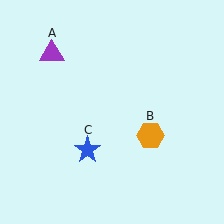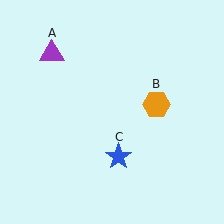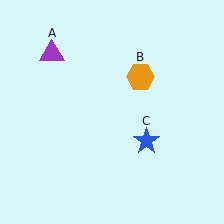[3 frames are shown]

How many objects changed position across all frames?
2 objects changed position: orange hexagon (object B), blue star (object C).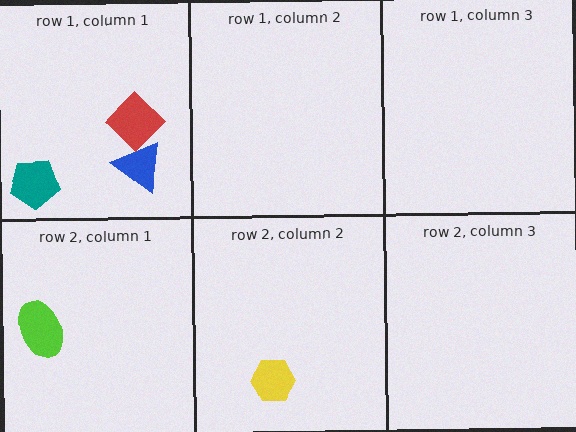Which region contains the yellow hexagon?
The row 2, column 2 region.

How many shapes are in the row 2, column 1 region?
1.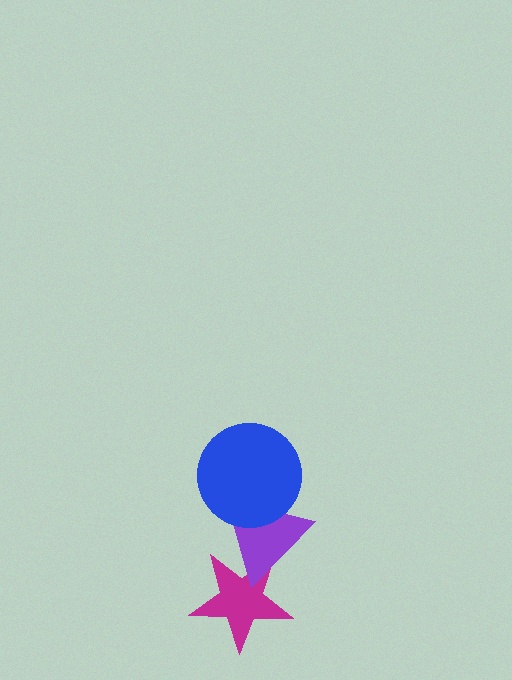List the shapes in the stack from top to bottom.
From top to bottom: the blue circle, the purple triangle, the magenta star.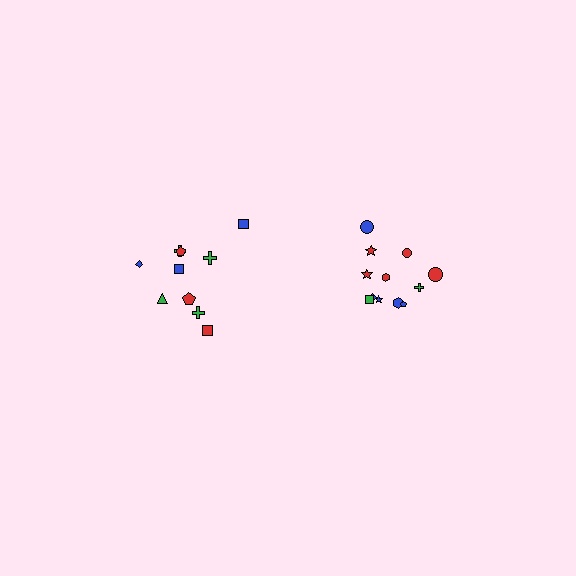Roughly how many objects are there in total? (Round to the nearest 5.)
Roughly 20 objects in total.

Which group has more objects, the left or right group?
The right group.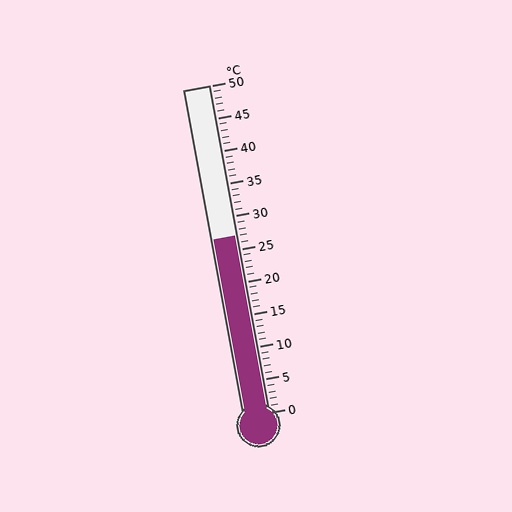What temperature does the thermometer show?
The thermometer shows approximately 27°C.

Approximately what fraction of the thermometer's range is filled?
The thermometer is filled to approximately 55% of its range.